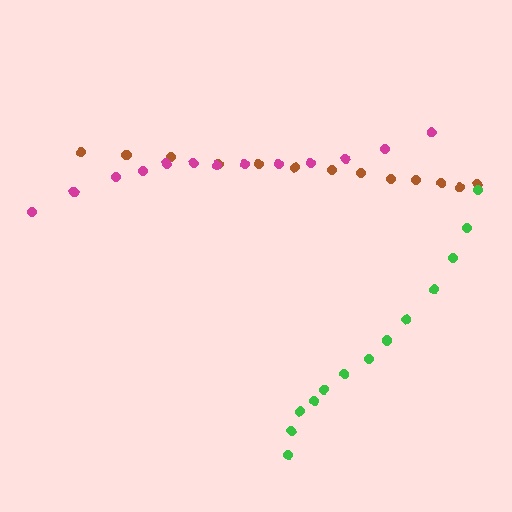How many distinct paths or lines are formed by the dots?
There are 3 distinct paths.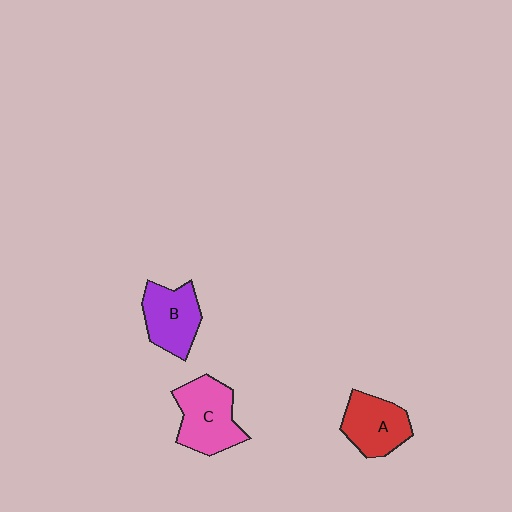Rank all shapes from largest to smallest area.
From largest to smallest: C (pink), B (purple), A (red).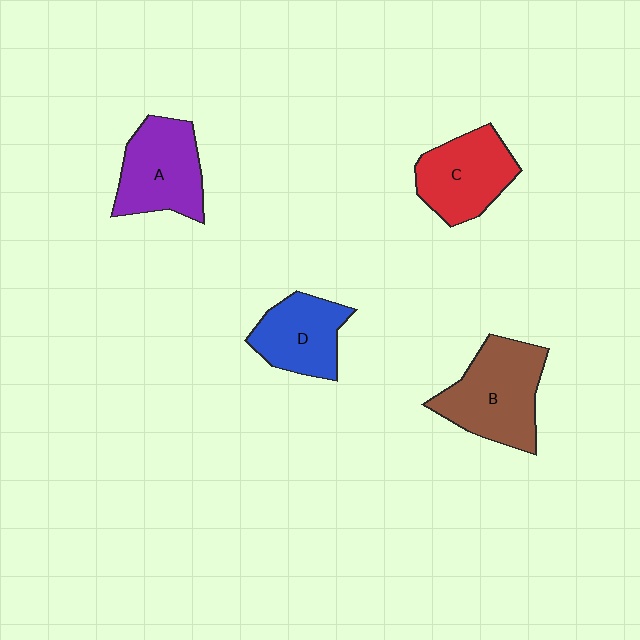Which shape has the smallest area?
Shape D (blue).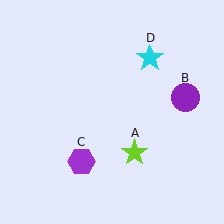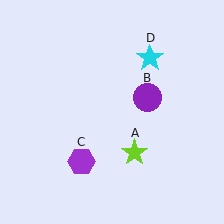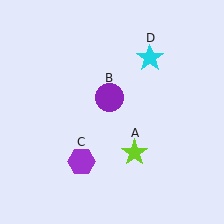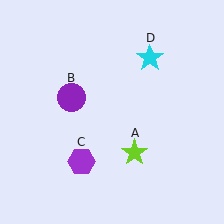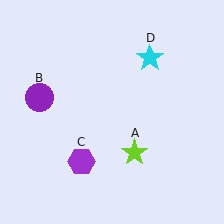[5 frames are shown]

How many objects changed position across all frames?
1 object changed position: purple circle (object B).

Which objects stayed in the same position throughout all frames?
Lime star (object A) and purple hexagon (object C) and cyan star (object D) remained stationary.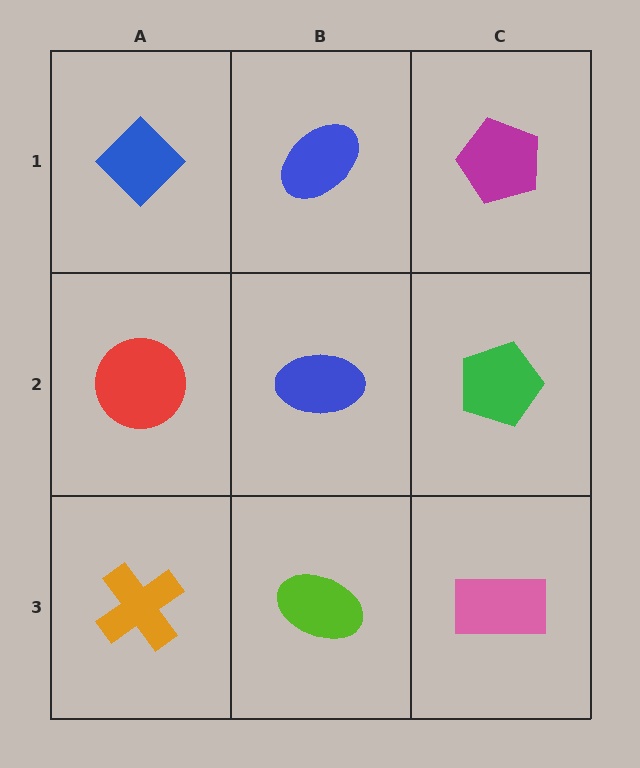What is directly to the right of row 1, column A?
A blue ellipse.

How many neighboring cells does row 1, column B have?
3.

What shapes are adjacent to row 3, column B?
A blue ellipse (row 2, column B), an orange cross (row 3, column A), a pink rectangle (row 3, column C).